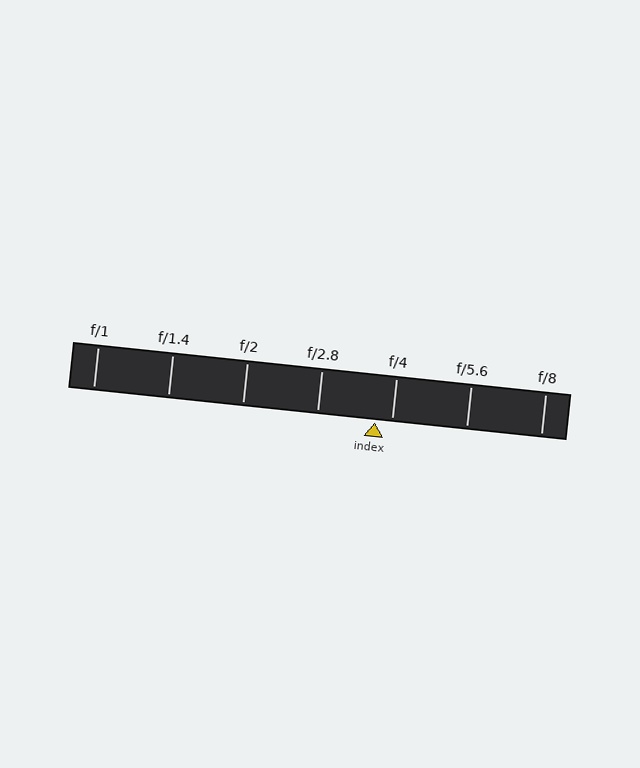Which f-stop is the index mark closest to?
The index mark is closest to f/4.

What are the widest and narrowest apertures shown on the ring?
The widest aperture shown is f/1 and the narrowest is f/8.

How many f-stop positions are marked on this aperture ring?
There are 7 f-stop positions marked.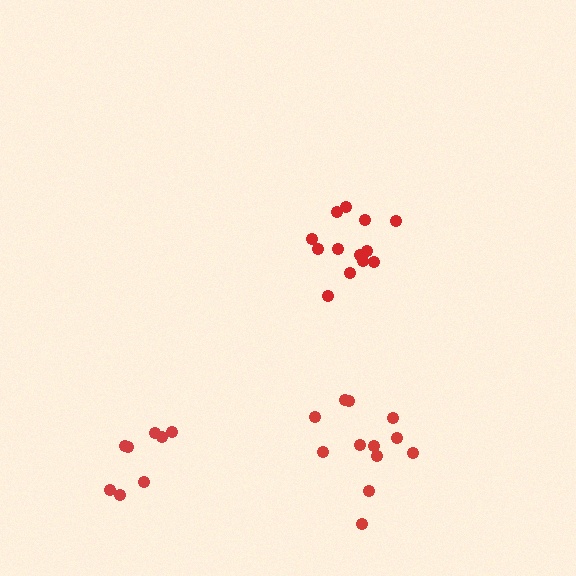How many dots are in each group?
Group 1: 12 dots, Group 2: 8 dots, Group 3: 13 dots (33 total).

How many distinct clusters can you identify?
There are 3 distinct clusters.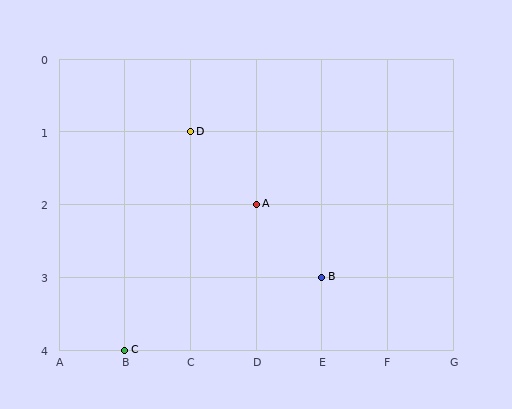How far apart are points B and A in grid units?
Points B and A are 1 column and 1 row apart (about 1.4 grid units diagonally).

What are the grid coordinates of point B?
Point B is at grid coordinates (E, 3).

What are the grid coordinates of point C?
Point C is at grid coordinates (B, 4).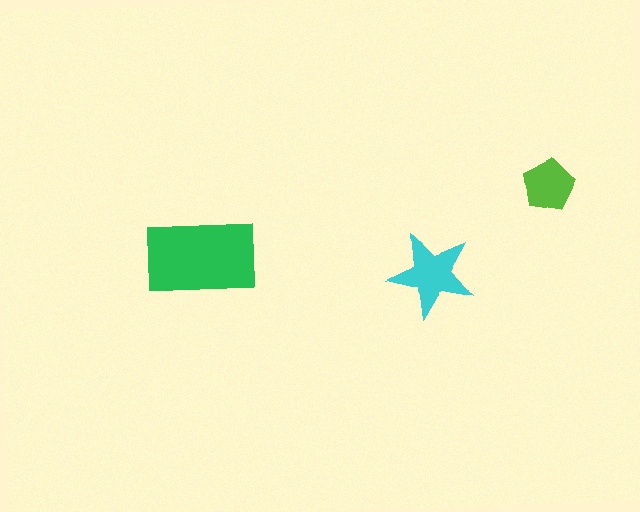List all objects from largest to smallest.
The green rectangle, the cyan star, the lime pentagon.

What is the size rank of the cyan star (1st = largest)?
2nd.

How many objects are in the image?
There are 3 objects in the image.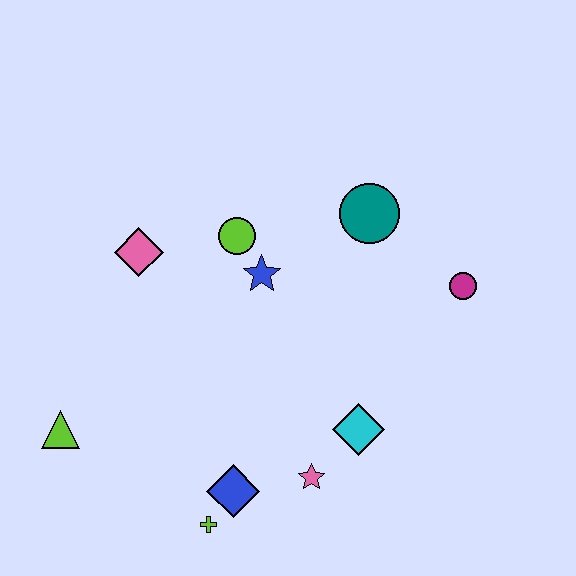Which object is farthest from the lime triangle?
The magenta circle is farthest from the lime triangle.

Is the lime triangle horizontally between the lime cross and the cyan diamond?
No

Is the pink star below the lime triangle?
Yes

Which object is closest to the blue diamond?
The lime cross is closest to the blue diamond.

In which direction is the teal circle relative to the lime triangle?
The teal circle is to the right of the lime triangle.